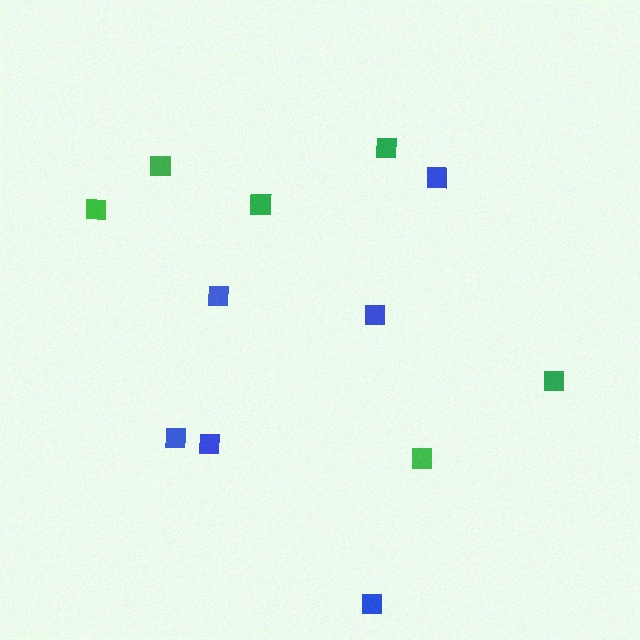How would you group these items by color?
There are 2 groups: one group of blue squares (6) and one group of green squares (6).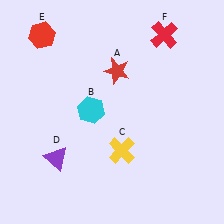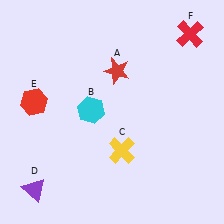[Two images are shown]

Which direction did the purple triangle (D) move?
The purple triangle (D) moved down.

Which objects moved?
The objects that moved are: the purple triangle (D), the red hexagon (E), the red cross (F).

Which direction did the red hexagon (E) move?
The red hexagon (E) moved down.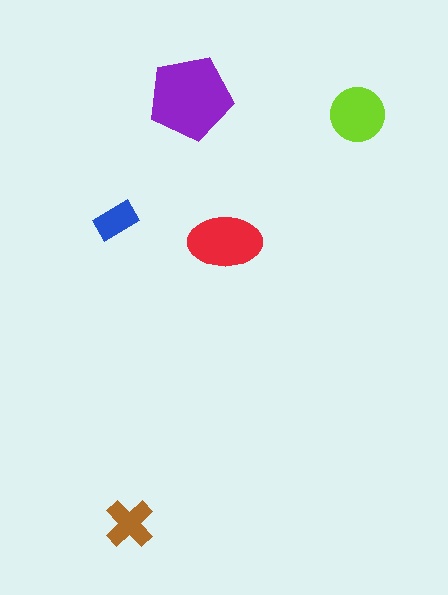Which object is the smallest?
The blue rectangle.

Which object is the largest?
The purple pentagon.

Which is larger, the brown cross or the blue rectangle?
The brown cross.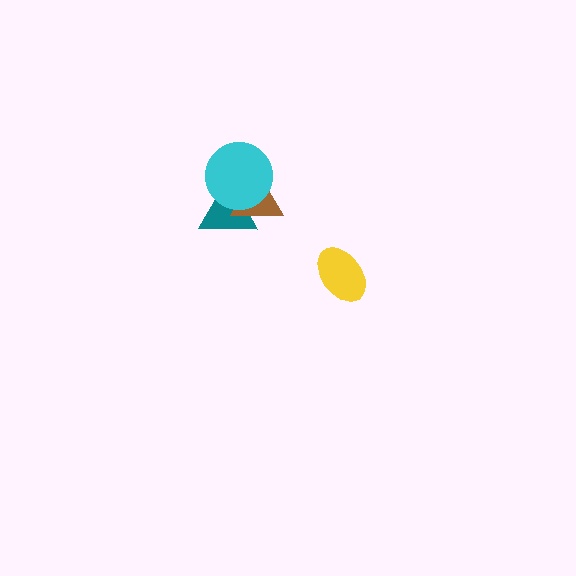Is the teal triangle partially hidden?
Yes, it is partially covered by another shape.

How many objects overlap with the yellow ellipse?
0 objects overlap with the yellow ellipse.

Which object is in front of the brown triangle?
The cyan circle is in front of the brown triangle.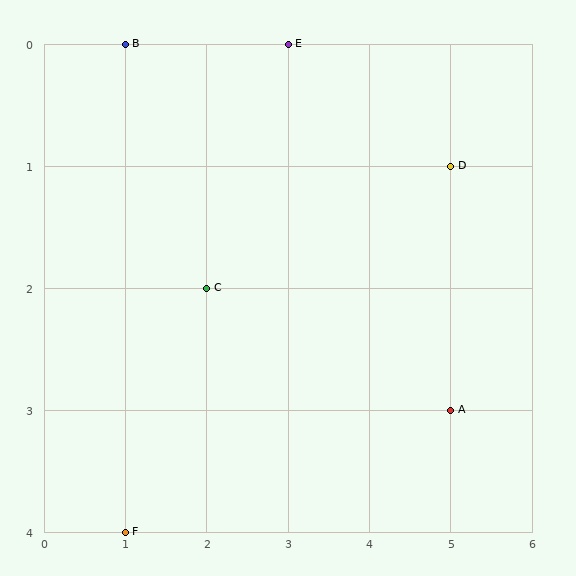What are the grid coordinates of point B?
Point B is at grid coordinates (1, 0).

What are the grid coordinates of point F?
Point F is at grid coordinates (1, 4).